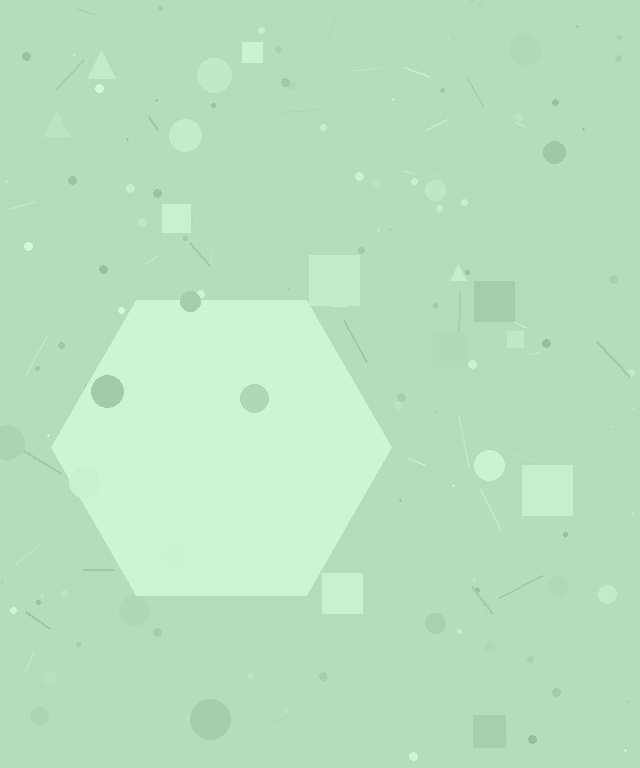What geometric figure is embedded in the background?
A hexagon is embedded in the background.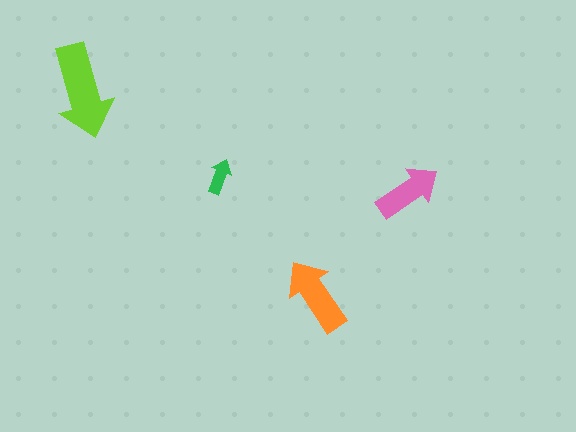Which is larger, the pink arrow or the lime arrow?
The lime one.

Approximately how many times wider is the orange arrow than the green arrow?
About 2 times wider.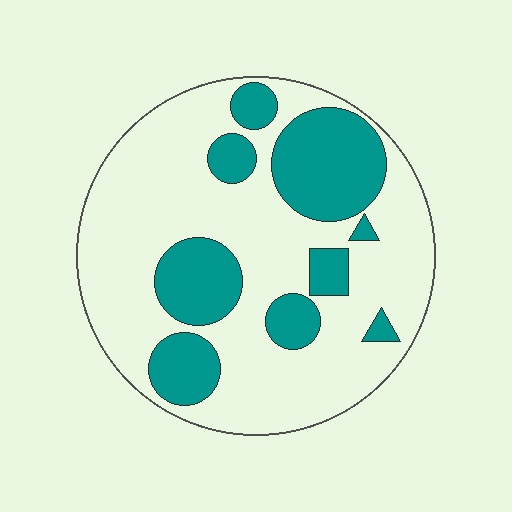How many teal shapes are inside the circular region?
9.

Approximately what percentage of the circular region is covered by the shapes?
Approximately 30%.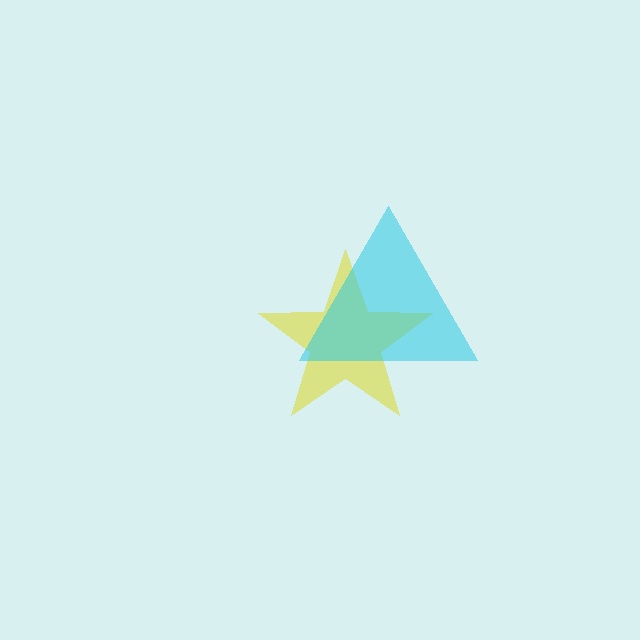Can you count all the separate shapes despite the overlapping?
Yes, there are 2 separate shapes.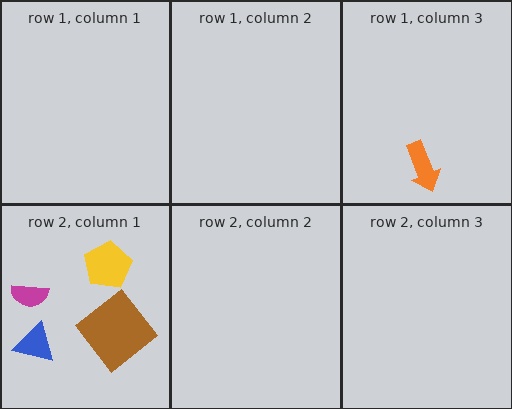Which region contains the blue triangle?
The row 2, column 1 region.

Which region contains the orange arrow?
The row 1, column 3 region.